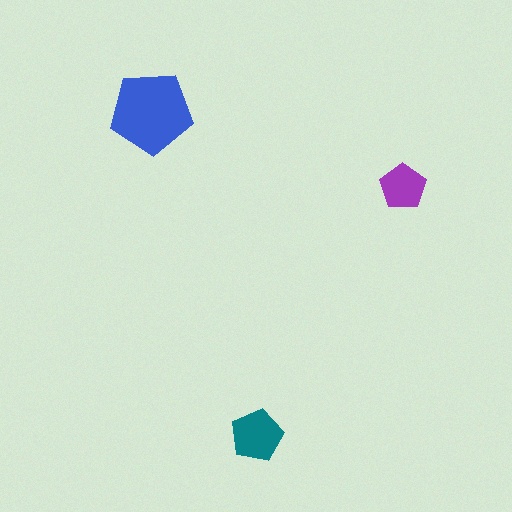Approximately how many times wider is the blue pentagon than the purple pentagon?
About 2 times wider.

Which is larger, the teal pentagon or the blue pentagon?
The blue one.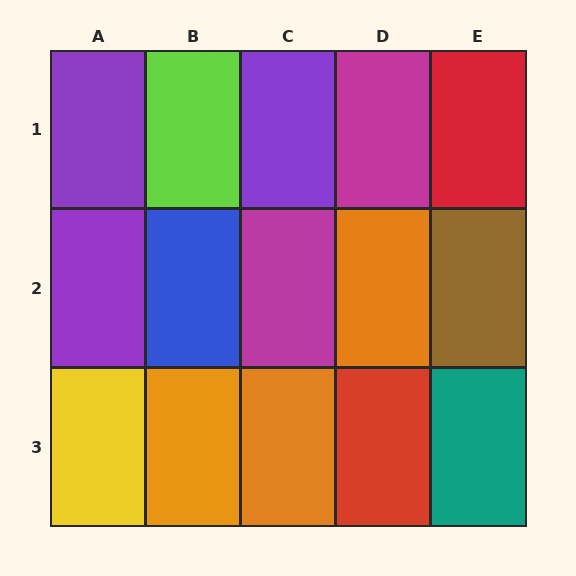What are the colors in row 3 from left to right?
Yellow, orange, orange, red, teal.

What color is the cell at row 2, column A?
Purple.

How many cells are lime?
1 cell is lime.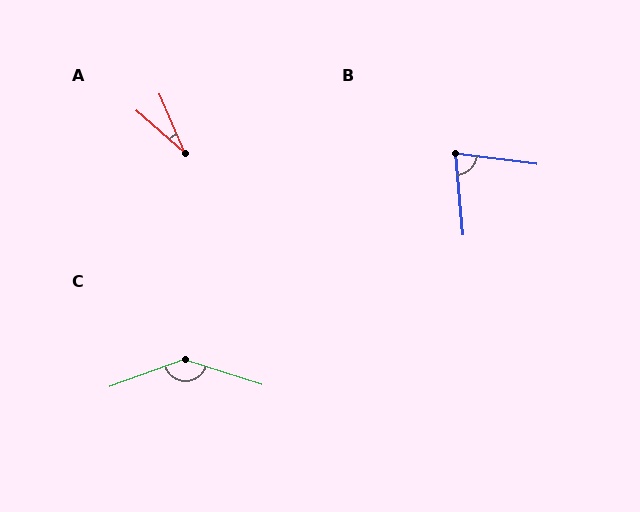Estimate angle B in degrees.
Approximately 78 degrees.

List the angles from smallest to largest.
A (26°), B (78°), C (142°).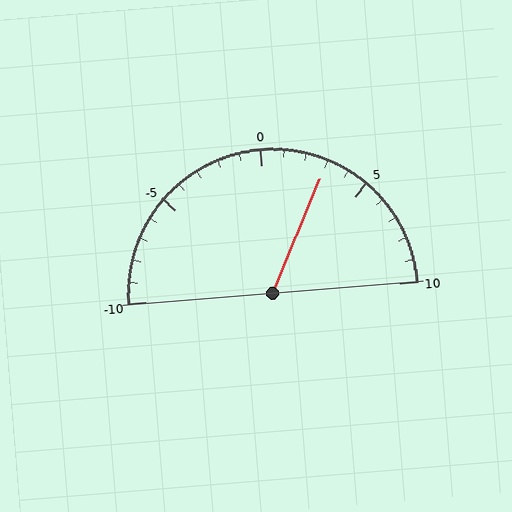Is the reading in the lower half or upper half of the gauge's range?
The reading is in the upper half of the range (-10 to 10).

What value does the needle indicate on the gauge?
The needle indicates approximately 3.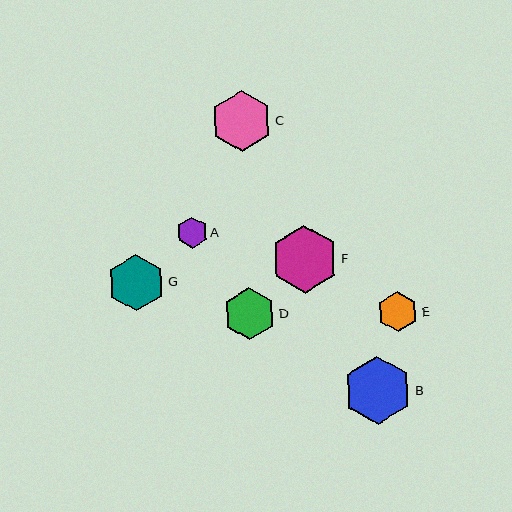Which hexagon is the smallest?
Hexagon A is the smallest with a size of approximately 31 pixels.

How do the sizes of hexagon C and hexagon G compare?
Hexagon C and hexagon G are approximately the same size.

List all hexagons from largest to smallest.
From largest to smallest: F, B, C, G, D, E, A.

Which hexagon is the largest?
Hexagon F is the largest with a size of approximately 68 pixels.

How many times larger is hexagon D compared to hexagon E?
Hexagon D is approximately 1.3 times the size of hexagon E.